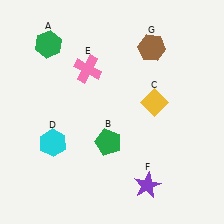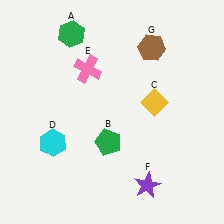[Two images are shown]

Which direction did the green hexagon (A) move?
The green hexagon (A) moved right.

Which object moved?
The green hexagon (A) moved right.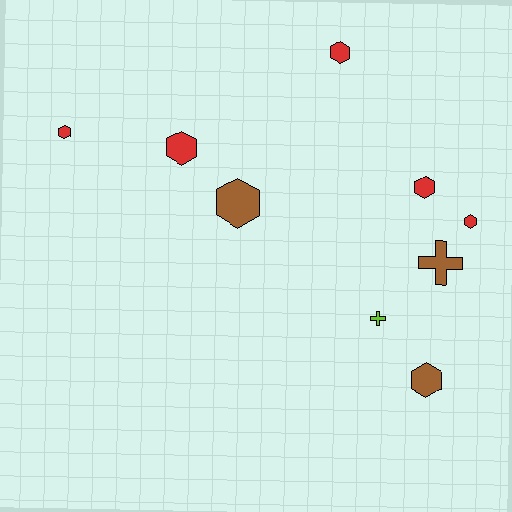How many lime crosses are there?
There is 1 lime cross.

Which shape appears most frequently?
Hexagon, with 7 objects.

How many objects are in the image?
There are 9 objects.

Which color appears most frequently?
Red, with 5 objects.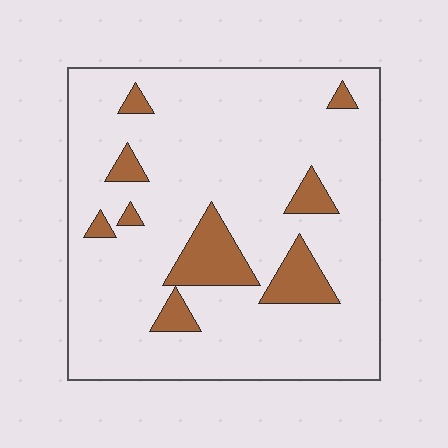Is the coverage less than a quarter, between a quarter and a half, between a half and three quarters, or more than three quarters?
Less than a quarter.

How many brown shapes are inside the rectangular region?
9.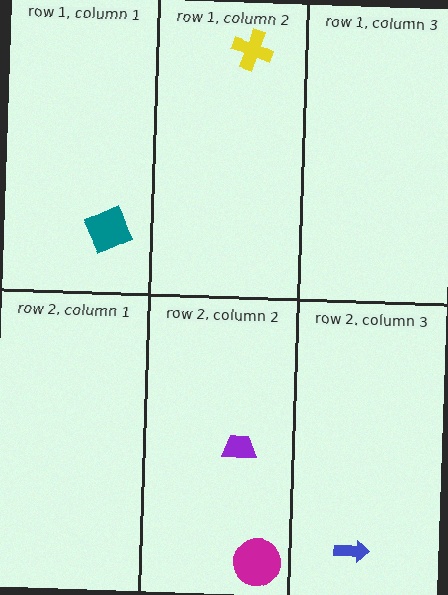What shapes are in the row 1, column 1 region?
The teal square.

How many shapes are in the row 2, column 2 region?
2.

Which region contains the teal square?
The row 1, column 1 region.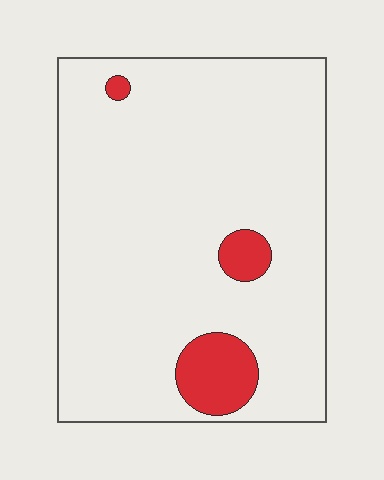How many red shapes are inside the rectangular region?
3.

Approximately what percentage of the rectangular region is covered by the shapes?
Approximately 10%.